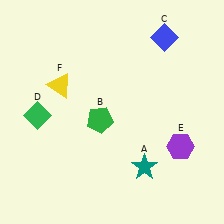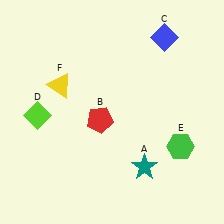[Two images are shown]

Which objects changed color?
B changed from green to red. D changed from green to lime. E changed from purple to green.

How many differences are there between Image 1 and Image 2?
There are 3 differences between the two images.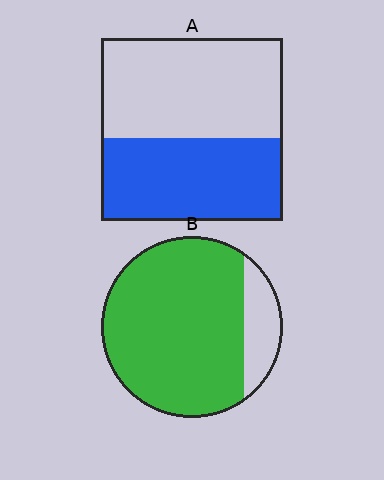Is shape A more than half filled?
No.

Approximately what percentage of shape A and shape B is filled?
A is approximately 45% and B is approximately 85%.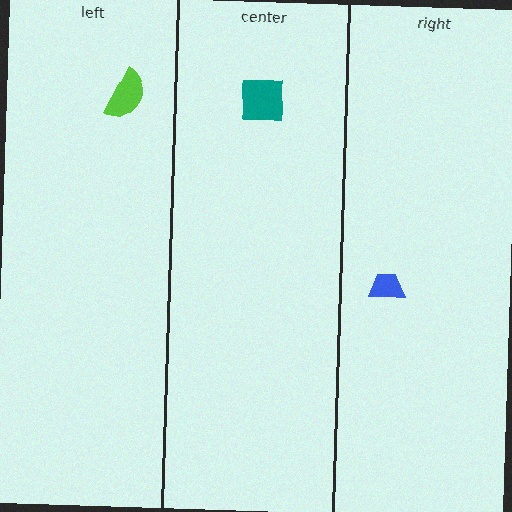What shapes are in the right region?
The blue trapezoid.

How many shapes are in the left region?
1.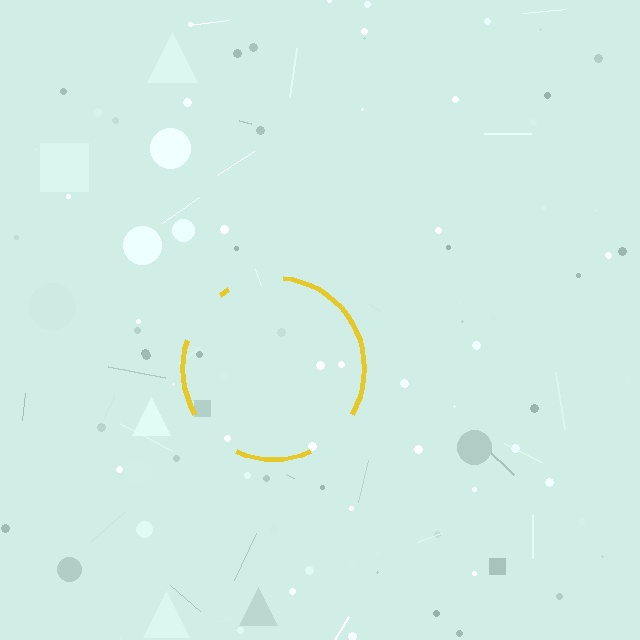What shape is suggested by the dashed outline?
The dashed outline suggests a circle.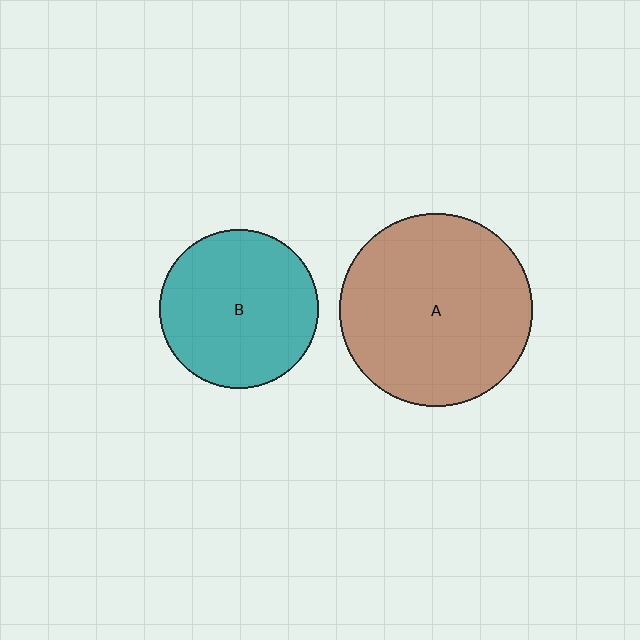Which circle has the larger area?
Circle A (brown).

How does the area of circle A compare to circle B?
Approximately 1.5 times.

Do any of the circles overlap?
No, none of the circles overlap.